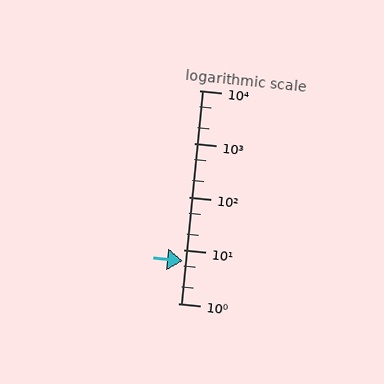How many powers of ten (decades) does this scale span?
The scale spans 4 decades, from 1 to 10000.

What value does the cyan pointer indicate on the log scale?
The pointer indicates approximately 6.3.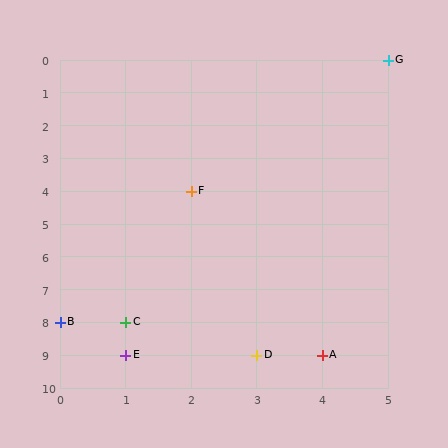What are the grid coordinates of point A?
Point A is at grid coordinates (4, 9).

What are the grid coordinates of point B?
Point B is at grid coordinates (0, 8).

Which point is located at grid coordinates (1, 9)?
Point E is at (1, 9).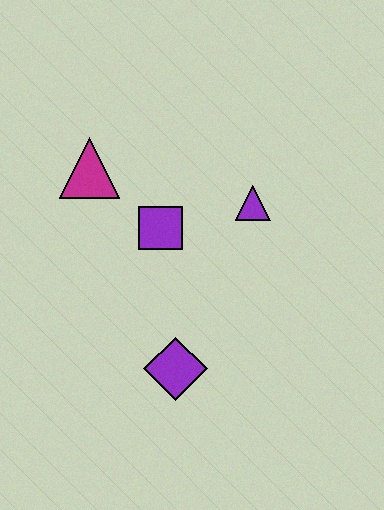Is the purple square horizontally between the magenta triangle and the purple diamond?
Yes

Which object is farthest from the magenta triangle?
The purple diamond is farthest from the magenta triangle.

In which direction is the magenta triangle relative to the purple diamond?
The magenta triangle is above the purple diamond.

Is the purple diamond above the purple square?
No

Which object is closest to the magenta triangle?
The purple square is closest to the magenta triangle.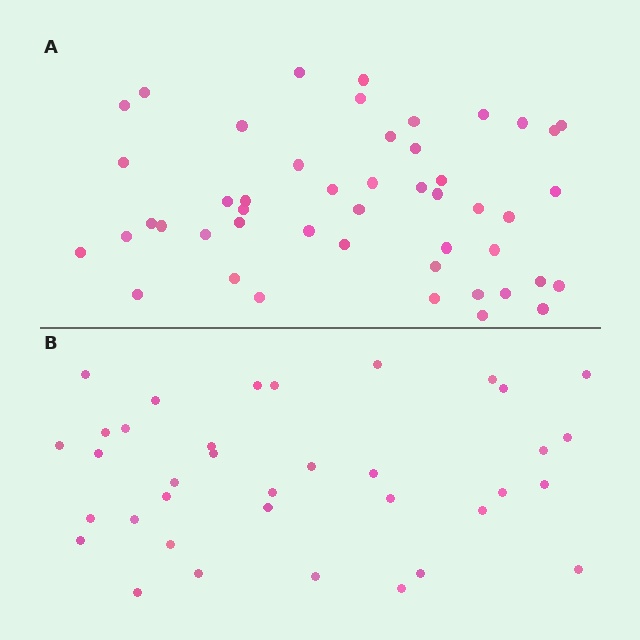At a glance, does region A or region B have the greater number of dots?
Region A (the top region) has more dots.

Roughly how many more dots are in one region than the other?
Region A has roughly 12 or so more dots than region B.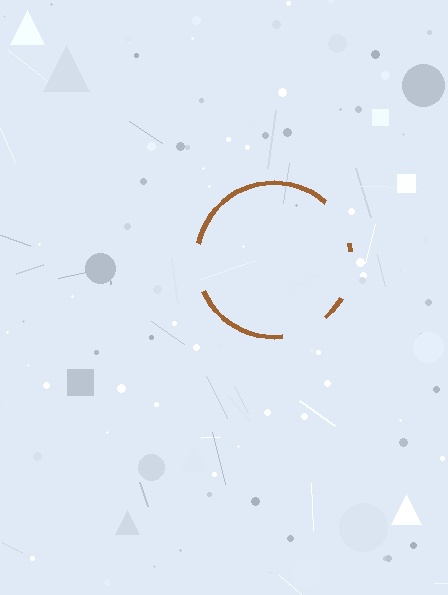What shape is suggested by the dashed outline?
The dashed outline suggests a circle.